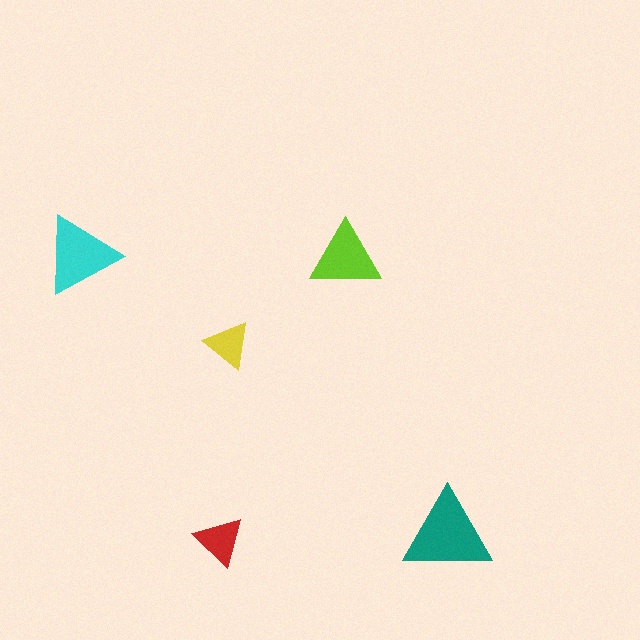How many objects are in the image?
There are 5 objects in the image.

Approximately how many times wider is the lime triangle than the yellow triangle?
About 1.5 times wider.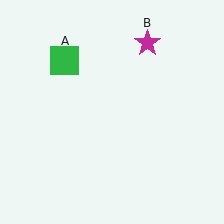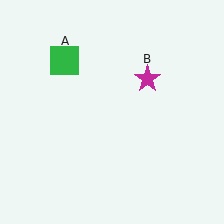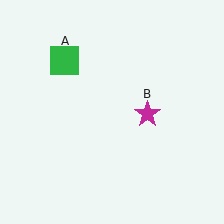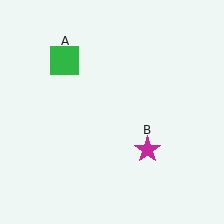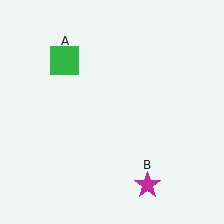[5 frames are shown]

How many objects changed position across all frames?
1 object changed position: magenta star (object B).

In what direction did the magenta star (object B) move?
The magenta star (object B) moved down.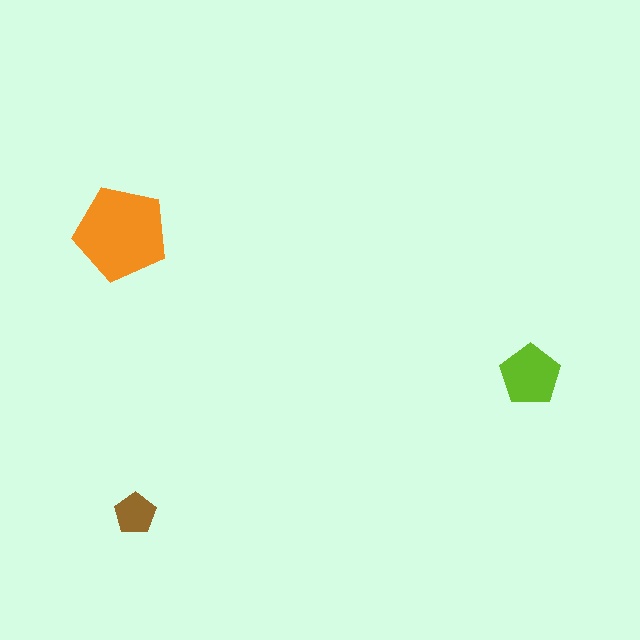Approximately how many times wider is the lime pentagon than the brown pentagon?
About 1.5 times wider.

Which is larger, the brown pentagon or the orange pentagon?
The orange one.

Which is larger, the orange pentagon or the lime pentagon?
The orange one.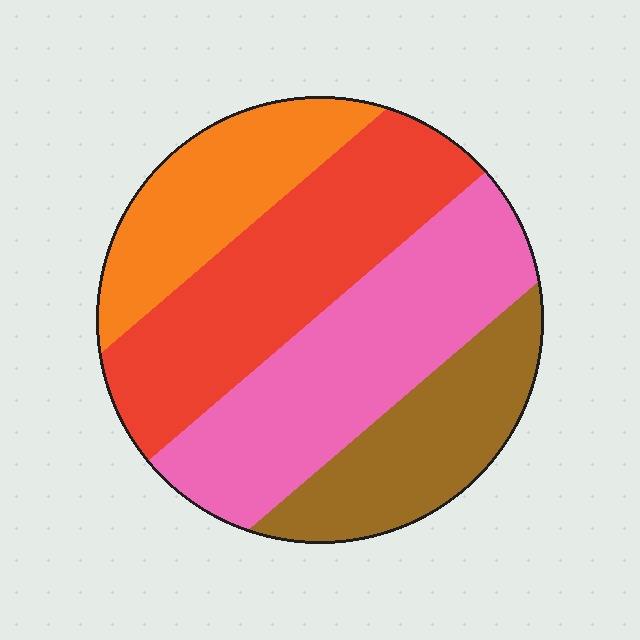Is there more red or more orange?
Red.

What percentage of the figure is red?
Red covers about 30% of the figure.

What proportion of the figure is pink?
Pink covers 32% of the figure.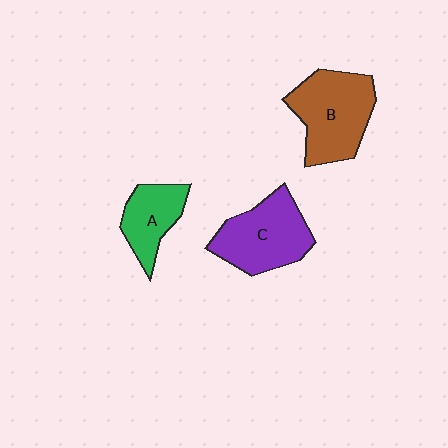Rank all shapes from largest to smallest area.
From largest to smallest: B (brown), C (purple), A (green).